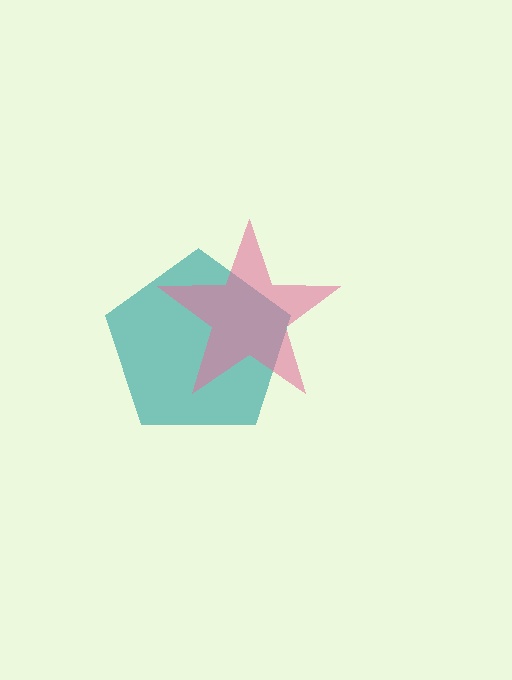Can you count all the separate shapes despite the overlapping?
Yes, there are 2 separate shapes.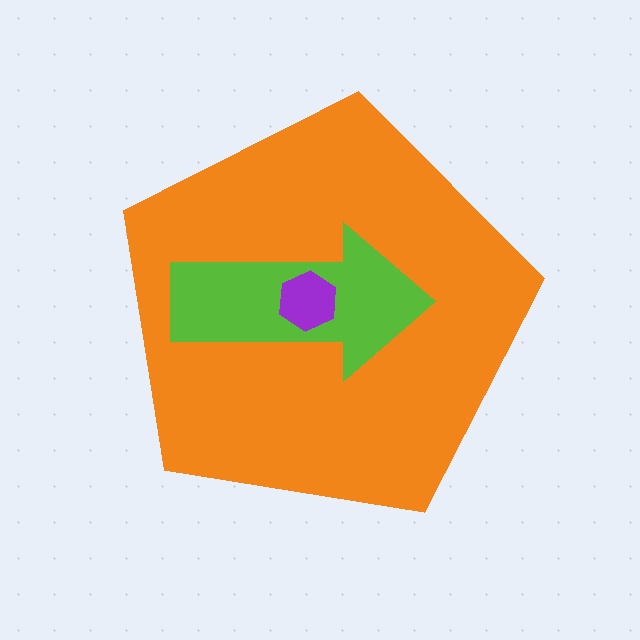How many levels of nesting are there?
3.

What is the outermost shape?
The orange pentagon.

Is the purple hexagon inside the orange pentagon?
Yes.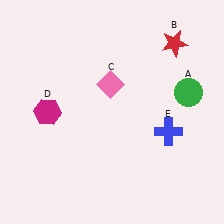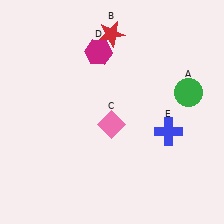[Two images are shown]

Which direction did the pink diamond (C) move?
The pink diamond (C) moved down.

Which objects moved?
The objects that moved are: the red star (B), the pink diamond (C), the magenta hexagon (D).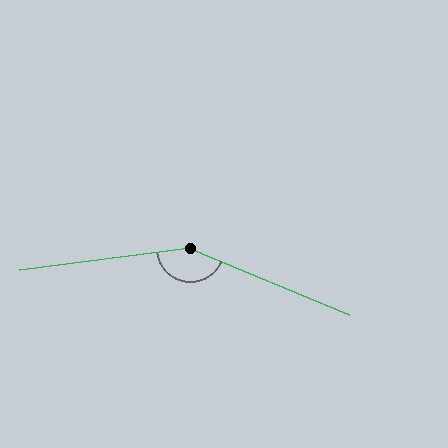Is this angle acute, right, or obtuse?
It is obtuse.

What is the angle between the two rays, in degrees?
Approximately 150 degrees.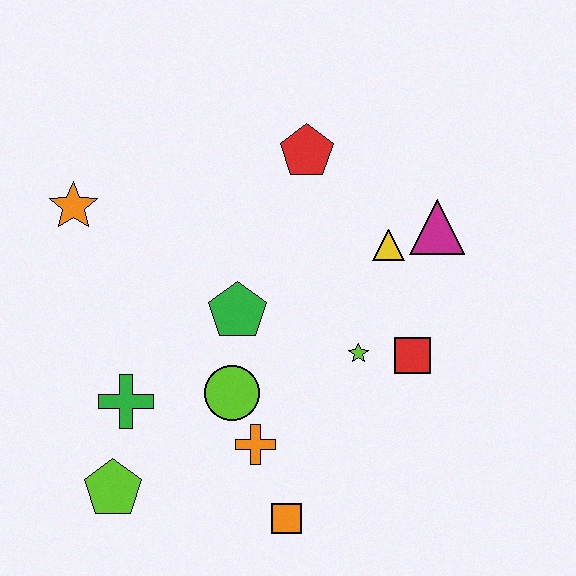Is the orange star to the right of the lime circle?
No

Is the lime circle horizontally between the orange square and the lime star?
No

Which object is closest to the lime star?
The red square is closest to the lime star.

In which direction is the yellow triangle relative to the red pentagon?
The yellow triangle is below the red pentagon.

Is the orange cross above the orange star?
No